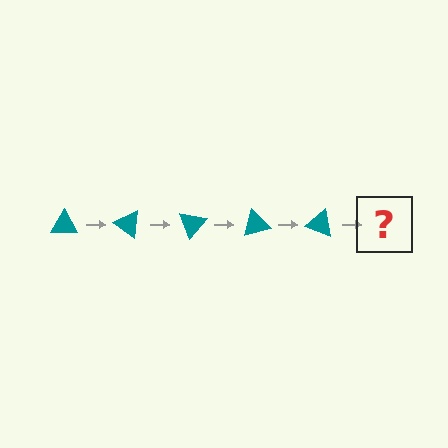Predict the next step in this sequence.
The next step is a teal triangle rotated 175 degrees.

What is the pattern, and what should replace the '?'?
The pattern is that the triangle rotates 35 degrees each step. The '?' should be a teal triangle rotated 175 degrees.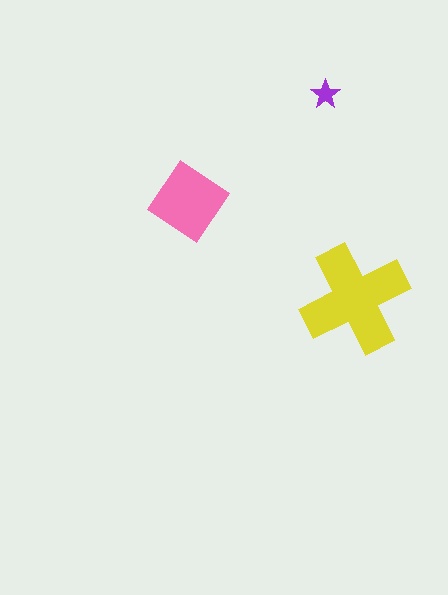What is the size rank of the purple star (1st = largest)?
3rd.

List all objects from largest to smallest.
The yellow cross, the pink diamond, the purple star.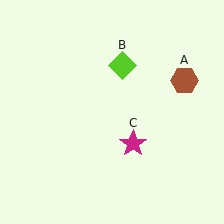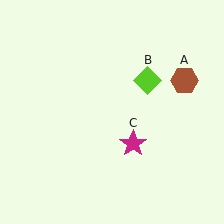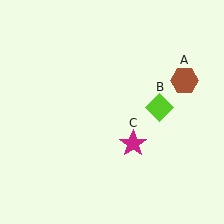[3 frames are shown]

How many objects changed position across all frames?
1 object changed position: lime diamond (object B).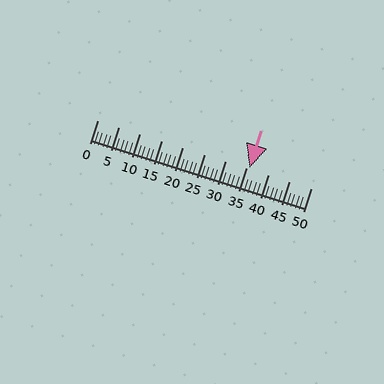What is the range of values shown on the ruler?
The ruler shows values from 0 to 50.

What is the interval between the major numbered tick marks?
The major tick marks are spaced 5 units apart.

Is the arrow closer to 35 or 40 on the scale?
The arrow is closer to 35.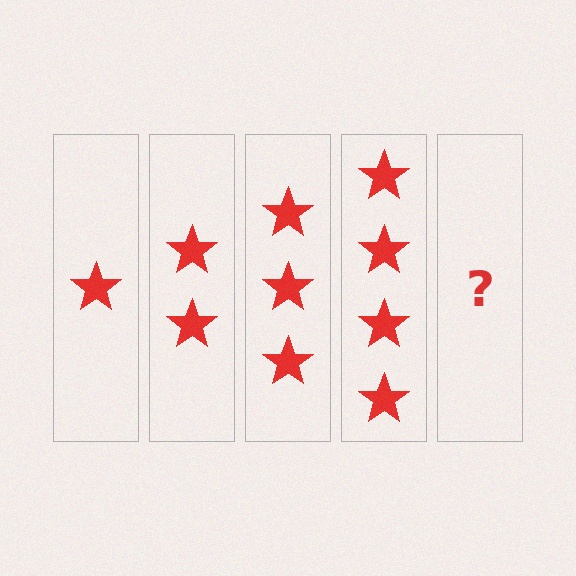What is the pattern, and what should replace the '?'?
The pattern is that each step adds one more star. The '?' should be 5 stars.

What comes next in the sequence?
The next element should be 5 stars.